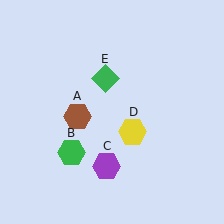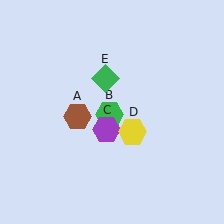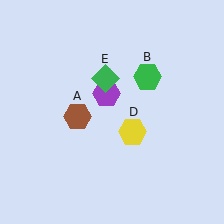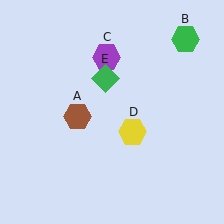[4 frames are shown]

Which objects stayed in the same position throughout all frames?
Brown hexagon (object A) and yellow hexagon (object D) and green diamond (object E) remained stationary.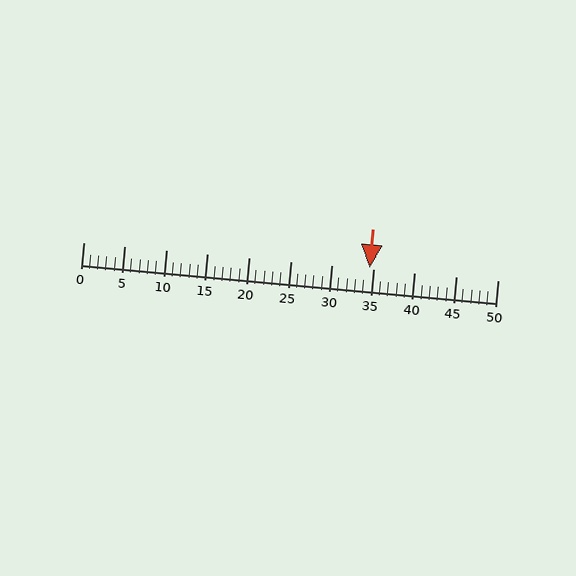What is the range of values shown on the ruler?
The ruler shows values from 0 to 50.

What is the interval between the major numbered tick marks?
The major tick marks are spaced 5 units apart.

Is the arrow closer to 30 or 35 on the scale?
The arrow is closer to 35.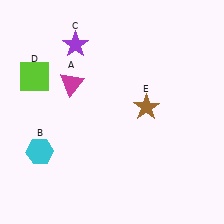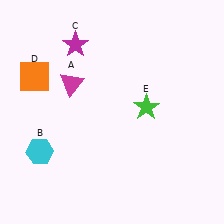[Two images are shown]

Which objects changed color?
C changed from purple to magenta. D changed from lime to orange. E changed from brown to green.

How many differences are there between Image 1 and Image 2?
There are 3 differences between the two images.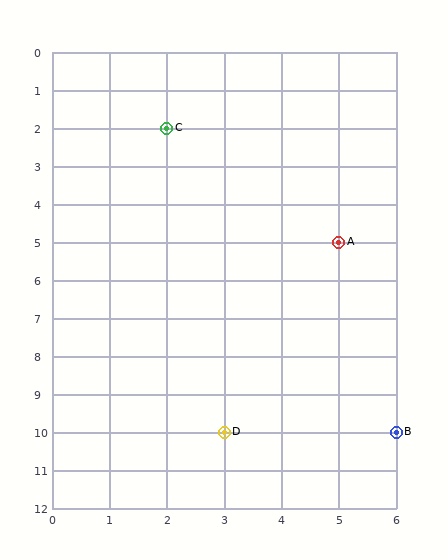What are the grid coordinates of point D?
Point D is at grid coordinates (3, 10).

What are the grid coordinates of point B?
Point B is at grid coordinates (6, 10).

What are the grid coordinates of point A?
Point A is at grid coordinates (5, 5).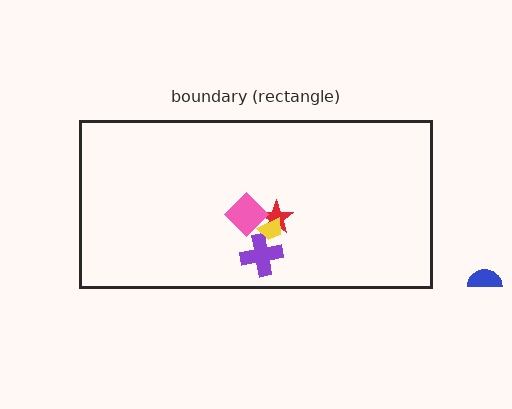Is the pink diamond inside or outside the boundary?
Inside.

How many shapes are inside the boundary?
4 inside, 1 outside.